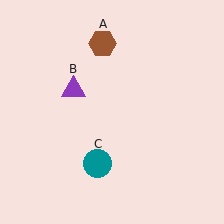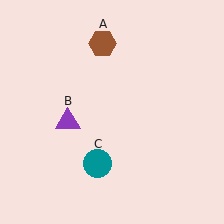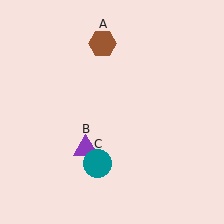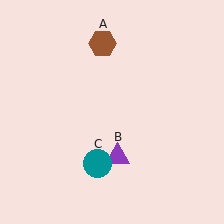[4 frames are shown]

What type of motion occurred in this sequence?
The purple triangle (object B) rotated counterclockwise around the center of the scene.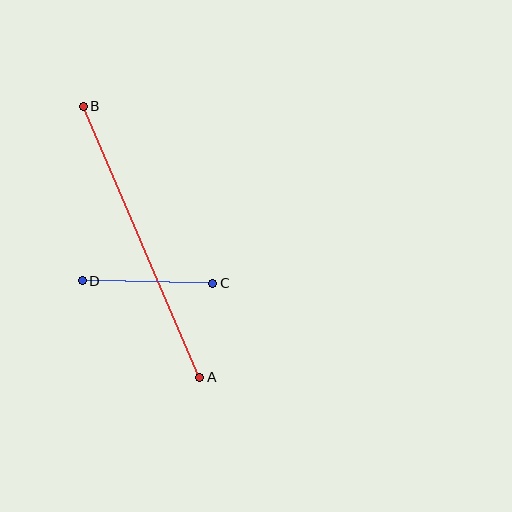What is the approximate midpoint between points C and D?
The midpoint is at approximately (148, 282) pixels.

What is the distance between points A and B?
The distance is approximately 295 pixels.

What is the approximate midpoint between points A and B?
The midpoint is at approximately (141, 242) pixels.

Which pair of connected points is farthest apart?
Points A and B are farthest apart.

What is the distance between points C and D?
The distance is approximately 130 pixels.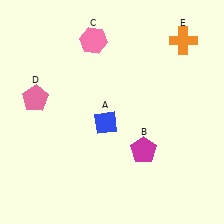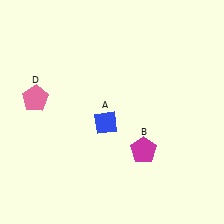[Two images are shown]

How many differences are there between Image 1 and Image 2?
There are 2 differences between the two images.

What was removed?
The pink hexagon (C), the orange cross (E) were removed in Image 2.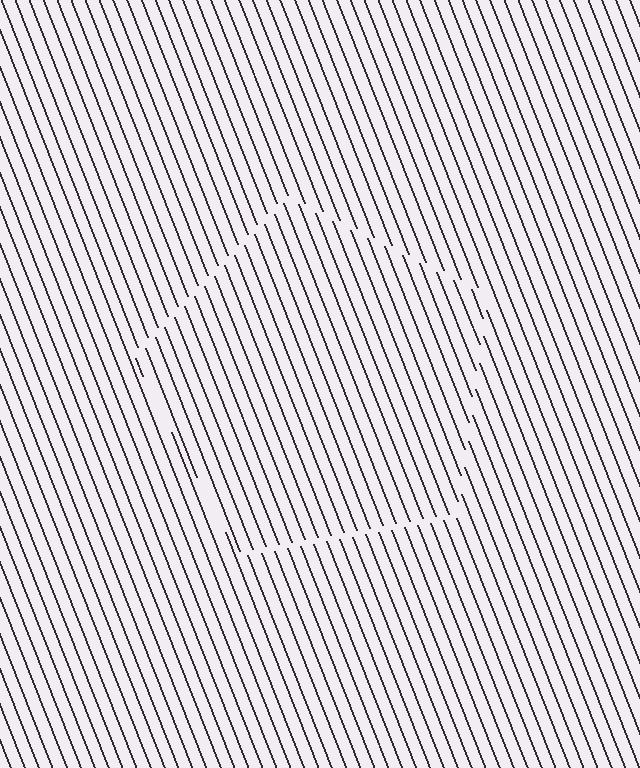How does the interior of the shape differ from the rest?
The interior of the shape contains the same grating, shifted by half a period — the contour is defined by the phase discontinuity where line-ends from the inner and outer gratings abut.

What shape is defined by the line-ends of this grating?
An illusory pentagon. The interior of the shape contains the same grating, shifted by half a period — the contour is defined by the phase discontinuity where line-ends from the inner and outer gratings abut.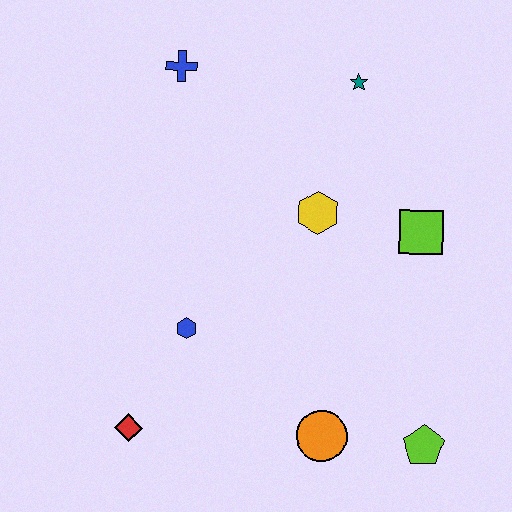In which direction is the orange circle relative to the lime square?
The orange circle is below the lime square.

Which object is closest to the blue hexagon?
The red diamond is closest to the blue hexagon.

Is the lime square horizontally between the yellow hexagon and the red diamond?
No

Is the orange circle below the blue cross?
Yes